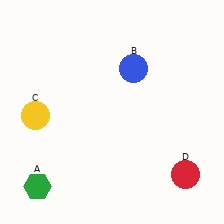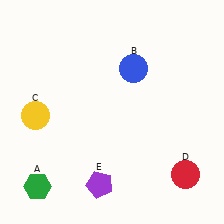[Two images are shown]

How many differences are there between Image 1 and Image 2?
There is 1 difference between the two images.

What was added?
A purple pentagon (E) was added in Image 2.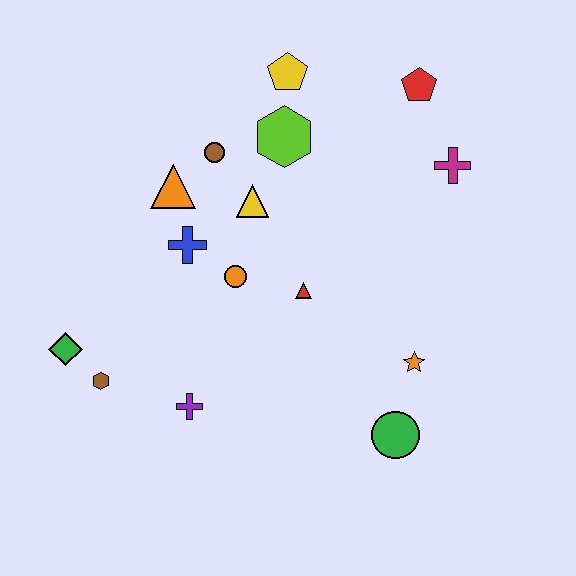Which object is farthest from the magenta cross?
The green diamond is farthest from the magenta cross.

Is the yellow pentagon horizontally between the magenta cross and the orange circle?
Yes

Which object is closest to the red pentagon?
The magenta cross is closest to the red pentagon.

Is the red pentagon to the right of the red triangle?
Yes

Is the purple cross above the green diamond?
No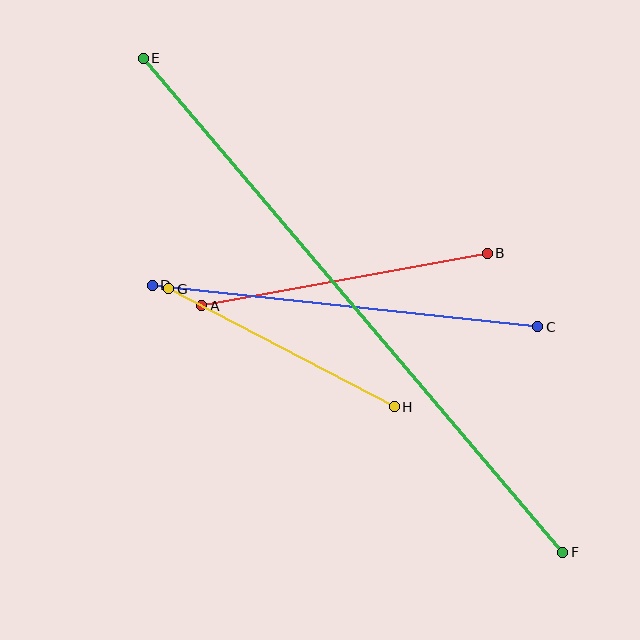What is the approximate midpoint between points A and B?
The midpoint is at approximately (344, 279) pixels.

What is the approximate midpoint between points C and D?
The midpoint is at approximately (345, 306) pixels.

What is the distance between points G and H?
The distance is approximately 255 pixels.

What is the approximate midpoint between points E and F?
The midpoint is at approximately (353, 305) pixels.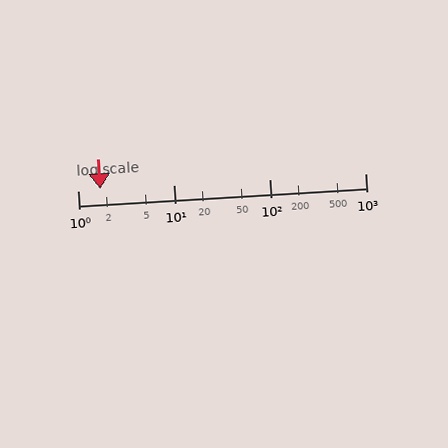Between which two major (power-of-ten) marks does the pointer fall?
The pointer is between 1 and 10.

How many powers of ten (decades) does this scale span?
The scale spans 3 decades, from 1 to 1000.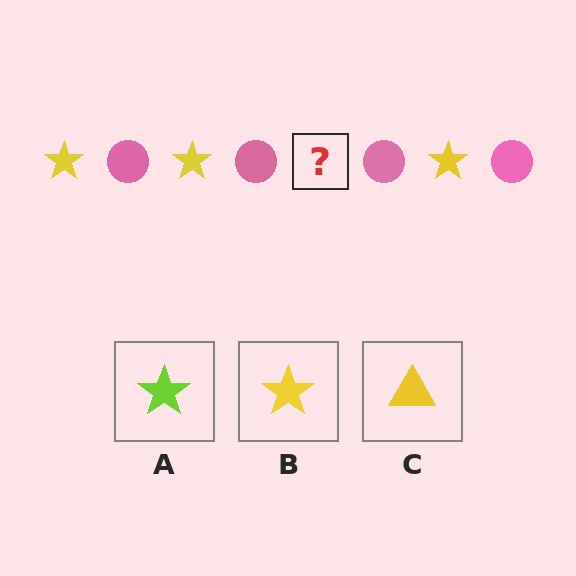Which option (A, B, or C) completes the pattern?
B.